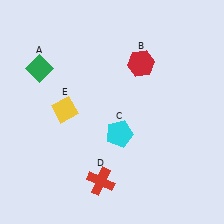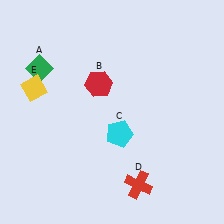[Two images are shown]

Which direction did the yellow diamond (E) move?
The yellow diamond (E) moved left.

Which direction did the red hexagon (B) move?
The red hexagon (B) moved left.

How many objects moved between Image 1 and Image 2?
3 objects moved between the two images.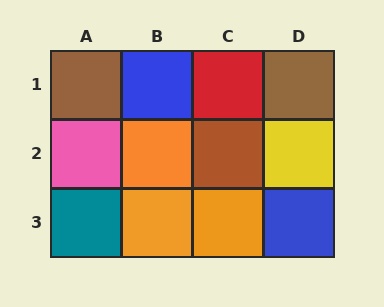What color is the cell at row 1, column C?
Red.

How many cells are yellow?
1 cell is yellow.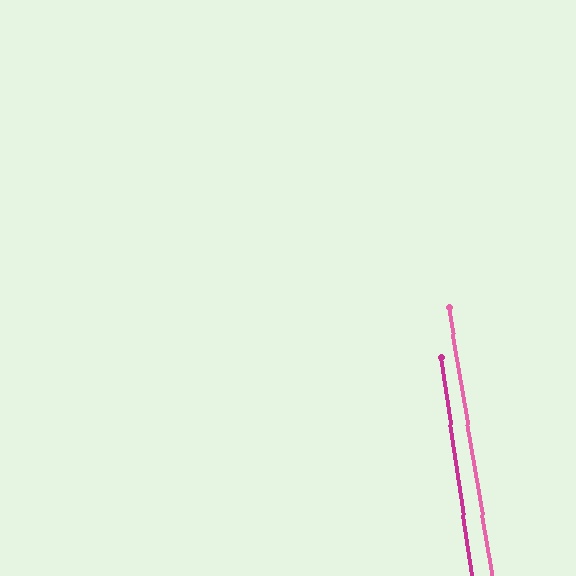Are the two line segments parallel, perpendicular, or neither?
Parallel — their directions differ by only 1.4°.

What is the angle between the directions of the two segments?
Approximately 1 degree.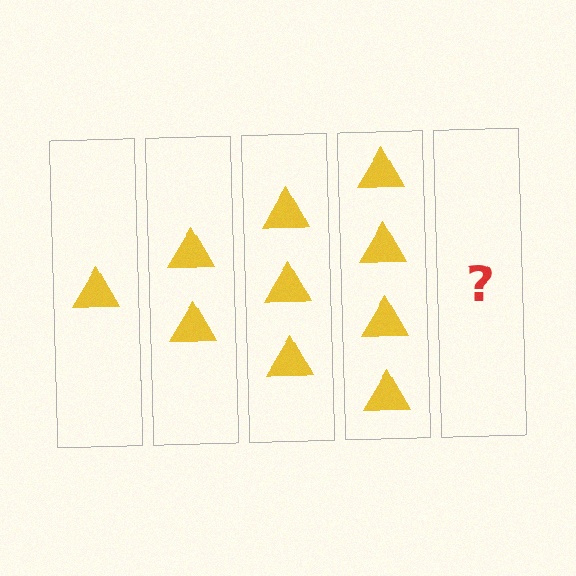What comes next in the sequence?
The next element should be 5 triangles.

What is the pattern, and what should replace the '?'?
The pattern is that each step adds one more triangle. The '?' should be 5 triangles.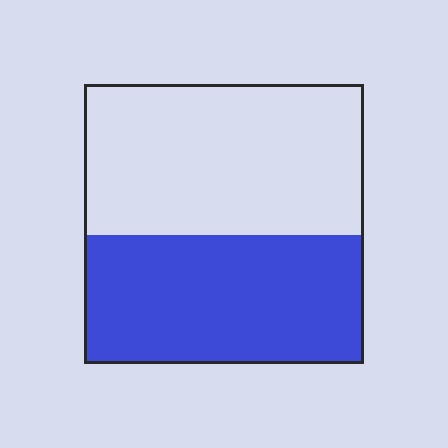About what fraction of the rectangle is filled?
About one half (1/2).